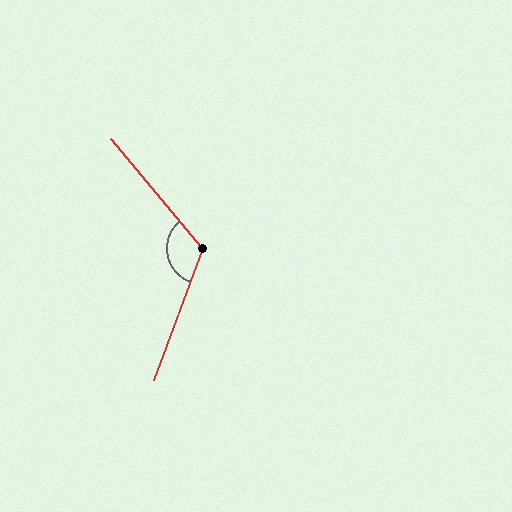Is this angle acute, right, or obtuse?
It is obtuse.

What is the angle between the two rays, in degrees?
Approximately 120 degrees.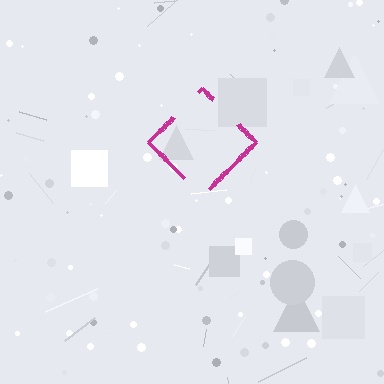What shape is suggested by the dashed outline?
The dashed outline suggests a diamond.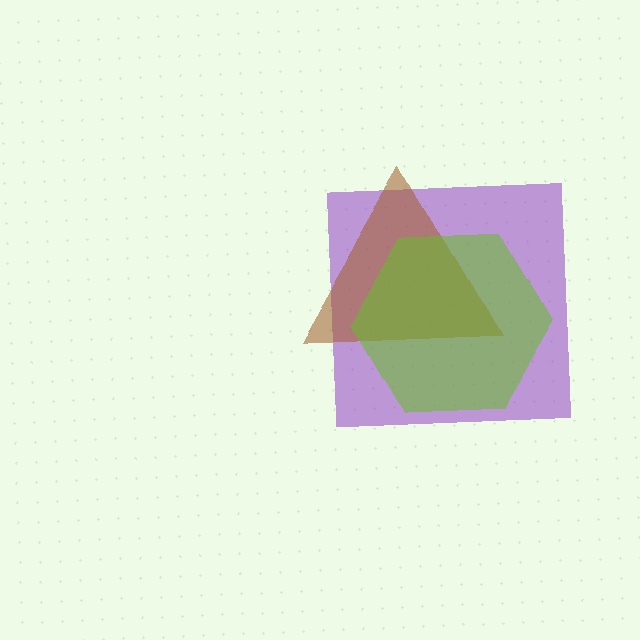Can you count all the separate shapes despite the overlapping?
Yes, there are 3 separate shapes.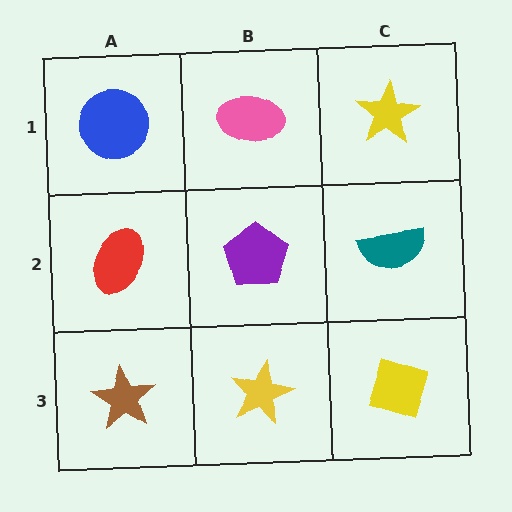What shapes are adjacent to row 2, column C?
A yellow star (row 1, column C), a yellow diamond (row 3, column C), a purple pentagon (row 2, column B).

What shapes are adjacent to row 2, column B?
A pink ellipse (row 1, column B), a yellow star (row 3, column B), a red ellipse (row 2, column A), a teal semicircle (row 2, column C).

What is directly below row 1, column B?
A purple pentagon.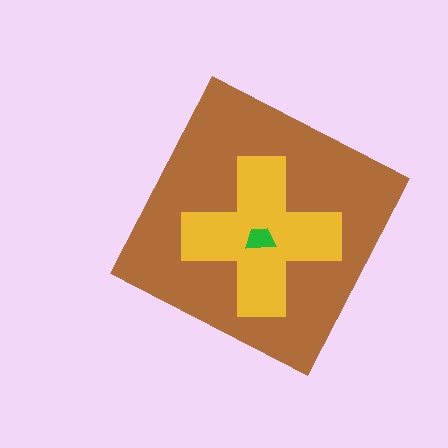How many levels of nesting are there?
3.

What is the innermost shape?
The green trapezoid.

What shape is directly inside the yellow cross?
The green trapezoid.